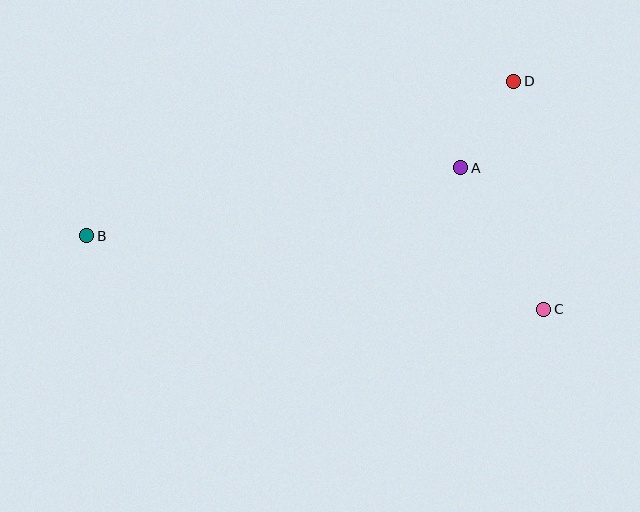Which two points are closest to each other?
Points A and D are closest to each other.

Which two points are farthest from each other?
Points B and C are farthest from each other.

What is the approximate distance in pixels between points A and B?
The distance between A and B is approximately 380 pixels.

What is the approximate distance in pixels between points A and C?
The distance between A and C is approximately 164 pixels.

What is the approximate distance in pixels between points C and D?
The distance between C and D is approximately 230 pixels.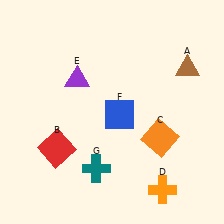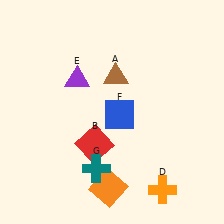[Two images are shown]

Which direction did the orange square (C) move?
The orange square (C) moved left.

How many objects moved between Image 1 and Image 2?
3 objects moved between the two images.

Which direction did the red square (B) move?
The red square (B) moved right.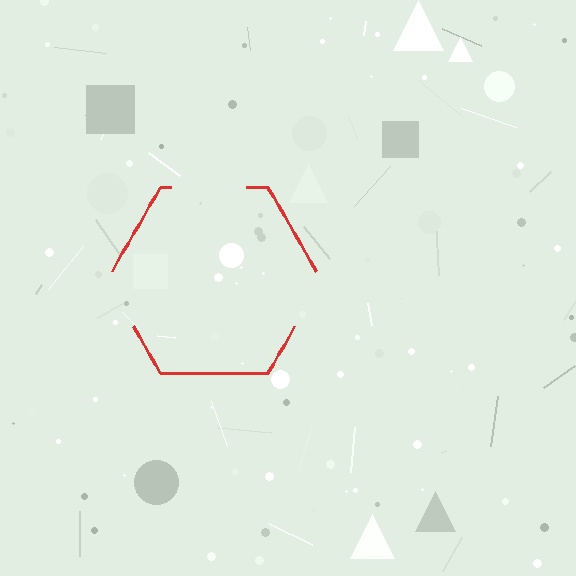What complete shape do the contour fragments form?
The contour fragments form a hexagon.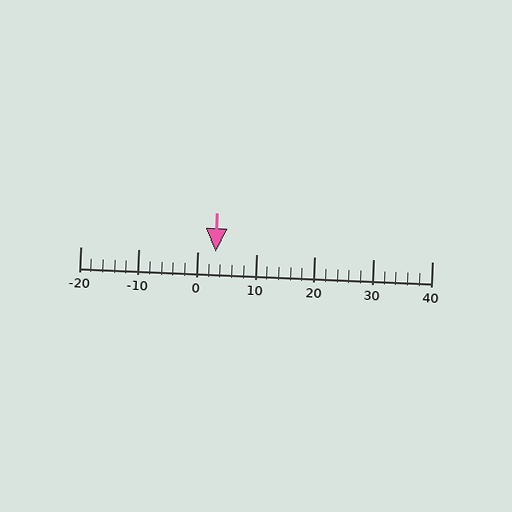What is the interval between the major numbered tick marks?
The major tick marks are spaced 10 units apart.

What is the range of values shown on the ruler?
The ruler shows values from -20 to 40.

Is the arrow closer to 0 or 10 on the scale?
The arrow is closer to 0.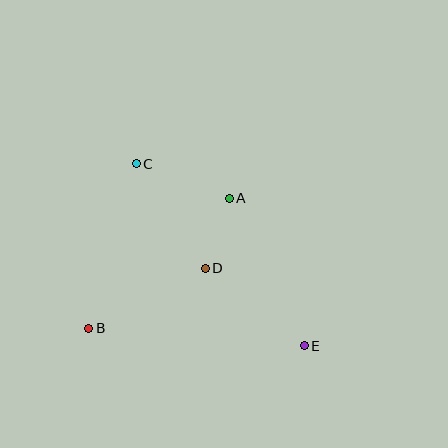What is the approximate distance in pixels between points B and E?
The distance between B and E is approximately 216 pixels.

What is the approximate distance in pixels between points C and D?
The distance between C and D is approximately 125 pixels.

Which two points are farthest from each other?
Points C and E are farthest from each other.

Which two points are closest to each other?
Points A and D are closest to each other.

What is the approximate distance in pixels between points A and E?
The distance between A and E is approximately 165 pixels.